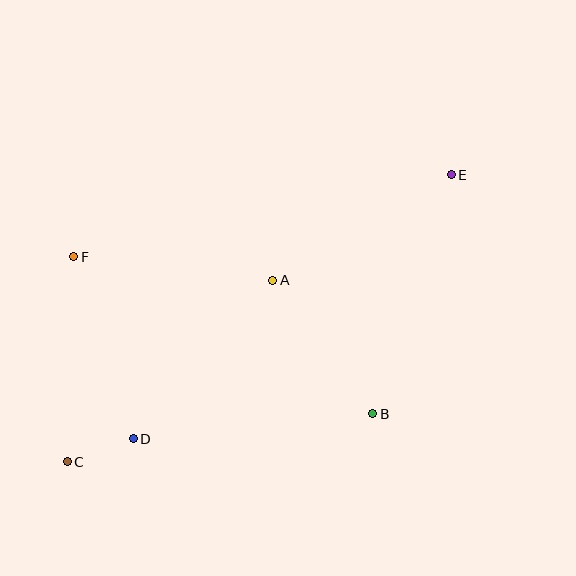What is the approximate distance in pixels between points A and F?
The distance between A and F is approximately 201 pixels.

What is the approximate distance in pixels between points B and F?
The distance between B and F is approximately 338 pixels.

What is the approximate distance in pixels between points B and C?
The distance between B and C is approximately 309 pixels.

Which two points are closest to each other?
Points C and D are closest to each other.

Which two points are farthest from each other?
Points C and E are farthest from each other.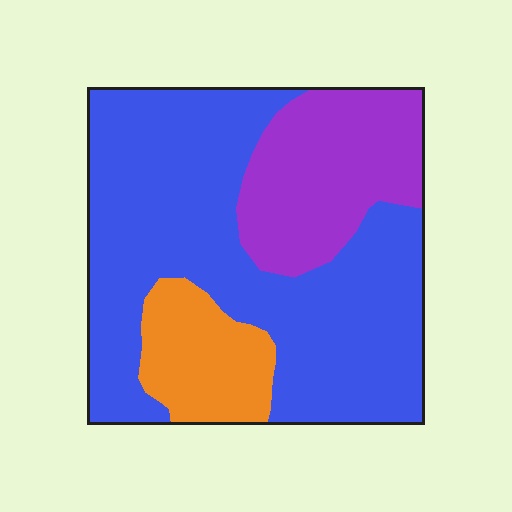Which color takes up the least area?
Orange, at roughly 15%.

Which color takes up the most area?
Blue, at roughly 65%.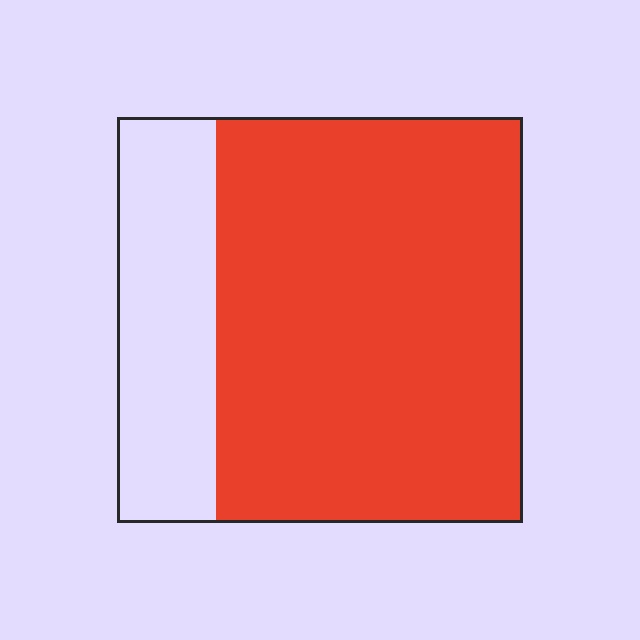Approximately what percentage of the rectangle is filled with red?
Approximately 75%.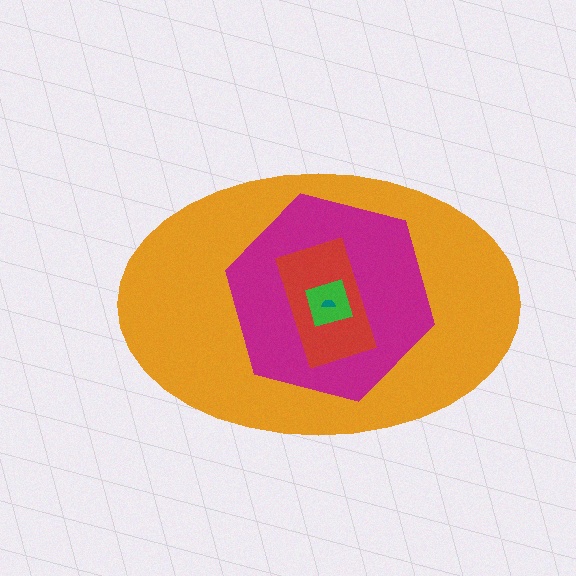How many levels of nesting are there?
5.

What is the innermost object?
The teal semicircle.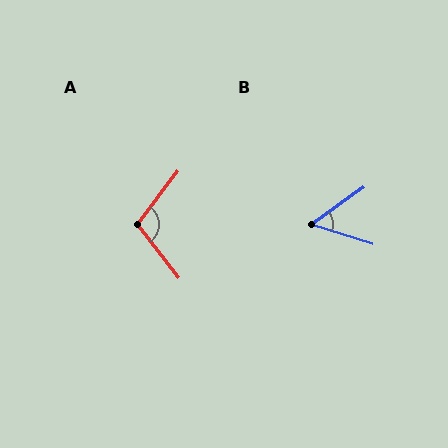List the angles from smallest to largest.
B (53°), A (105°).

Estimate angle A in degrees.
Approximately 105 degrees.